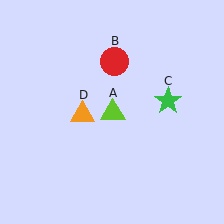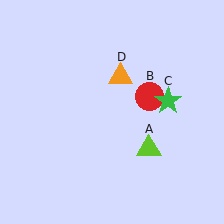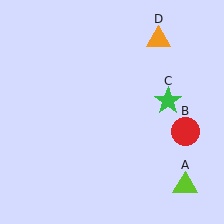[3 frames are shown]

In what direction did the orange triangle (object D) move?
The orange triangle (object D) moved up and to the right.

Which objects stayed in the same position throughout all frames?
Green star (object C) remained stationary.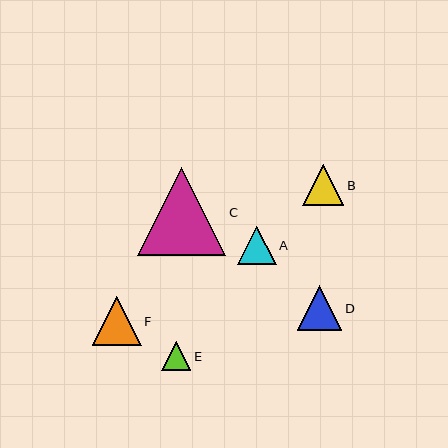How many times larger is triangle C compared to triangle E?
Triangle C is approximately 3.0 times the size of triangle E.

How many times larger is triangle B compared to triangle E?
Triangle B is approximately 1.4 times the size of triangle E.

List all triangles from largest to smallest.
From largest to smallest: C, F, D, B, A, E.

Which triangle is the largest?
Triangle C is the largest with a size of approximately 88 pixels.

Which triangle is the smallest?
Triangle E is the smallest with a size of approximately 29 pixels.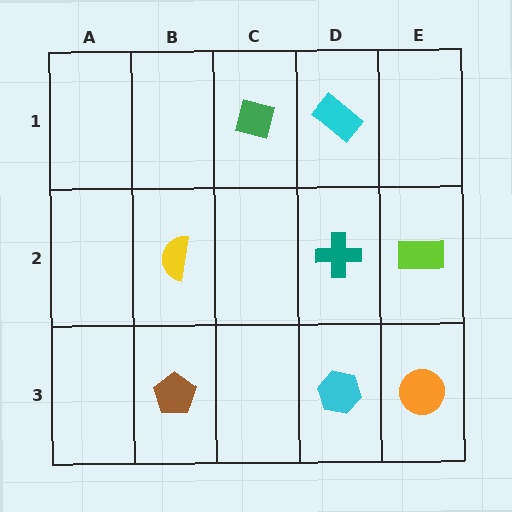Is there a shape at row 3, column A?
No, that cell is empty.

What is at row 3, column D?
A cyan hexagon.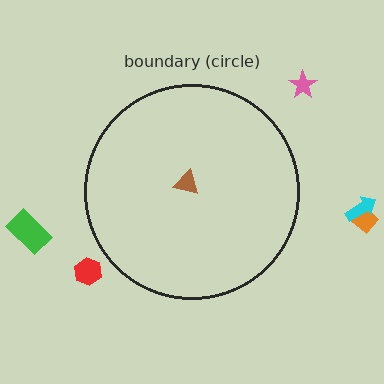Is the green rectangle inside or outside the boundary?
Outside.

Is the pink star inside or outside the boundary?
Outside.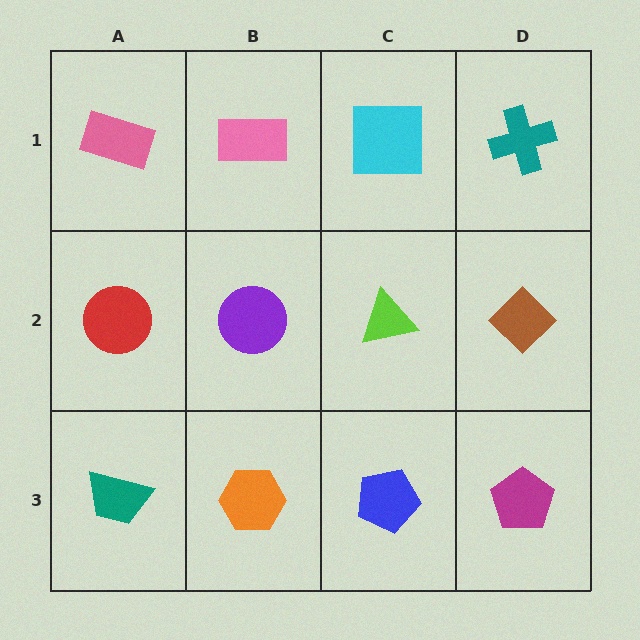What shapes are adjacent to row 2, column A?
A pink rectangle (row 1, column A), a teal trapezoid (row 3, column A), a purple circle (row 2, column B).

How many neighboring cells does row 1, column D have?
2.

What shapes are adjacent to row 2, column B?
A pink rectangle (row 1, column B), an orange hexagon (row 3, column B), a red circle (row 2, column A), a lime triangle (row 2, column C).